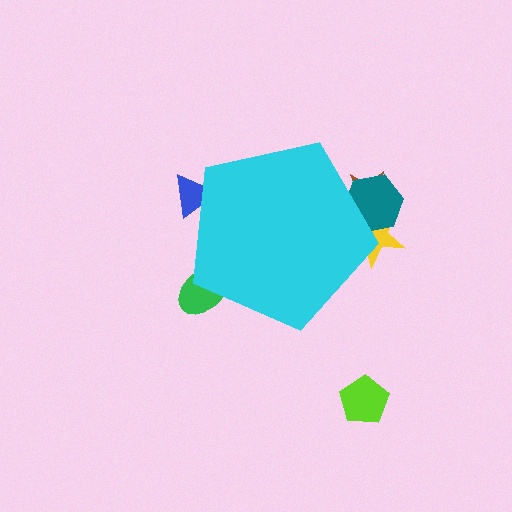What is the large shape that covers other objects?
A cyan pentagon.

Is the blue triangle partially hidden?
Yes, the blue triangle is partially hidden behind the cyan pentagon.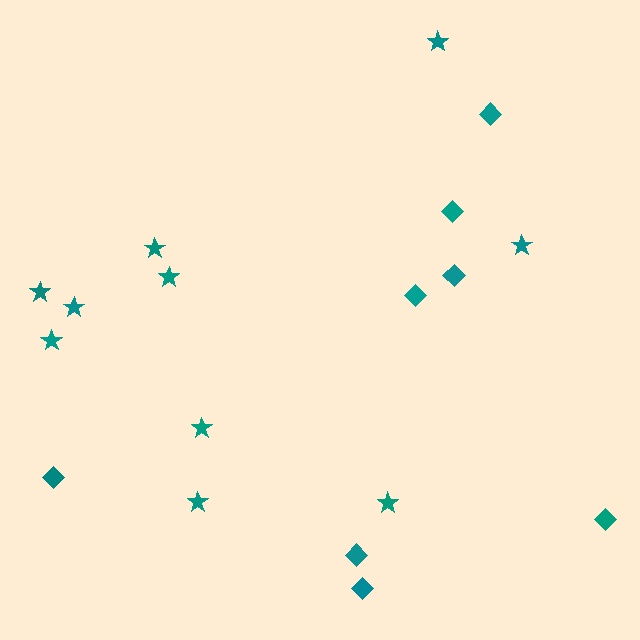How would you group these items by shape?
There are 2 groups: one group of stars (10) and one group of diamonds (8).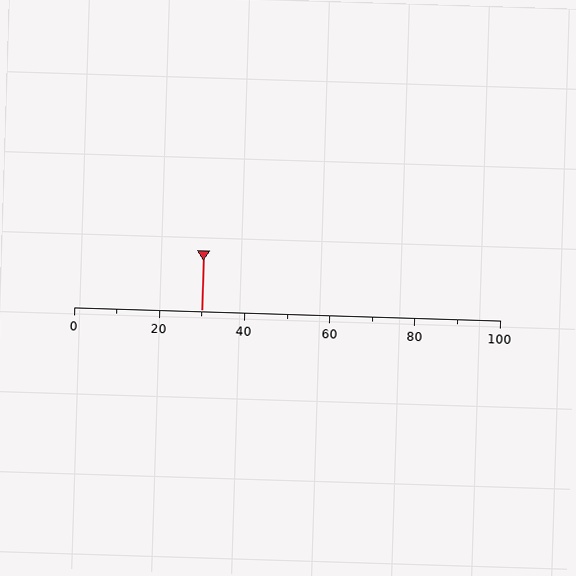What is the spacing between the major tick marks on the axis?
The major ticks are spaced 20 apart.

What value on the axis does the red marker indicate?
The marker indicates approximately 30.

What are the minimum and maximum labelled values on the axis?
The axis runs from 0 to 100.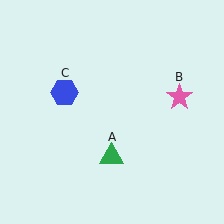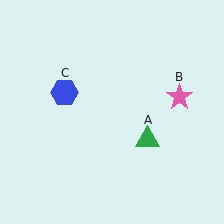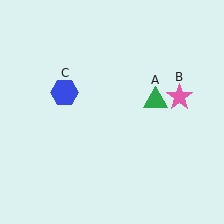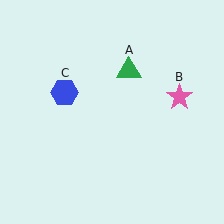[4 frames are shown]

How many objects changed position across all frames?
1 object changed position: green triangle (object A).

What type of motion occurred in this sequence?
The green triangle (object A) rotated counterclockwise around the center of the scene.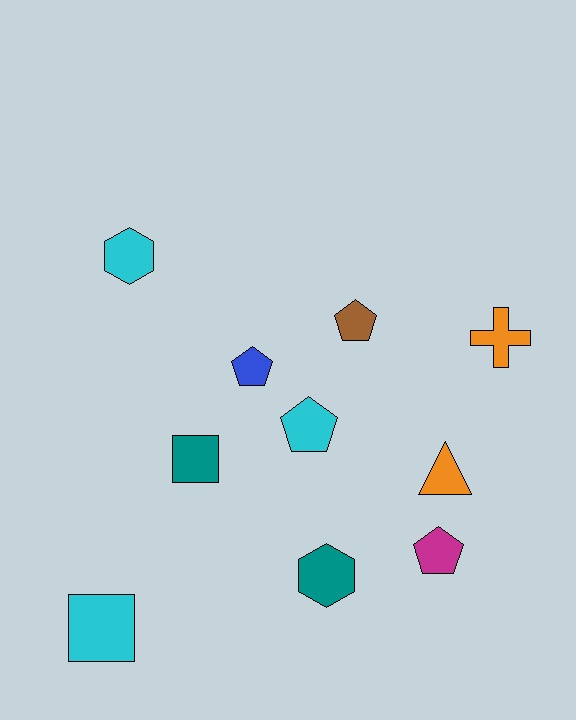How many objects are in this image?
There are 10 objects.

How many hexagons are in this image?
There are 2 hexagons.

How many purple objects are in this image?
There are no purple objects.